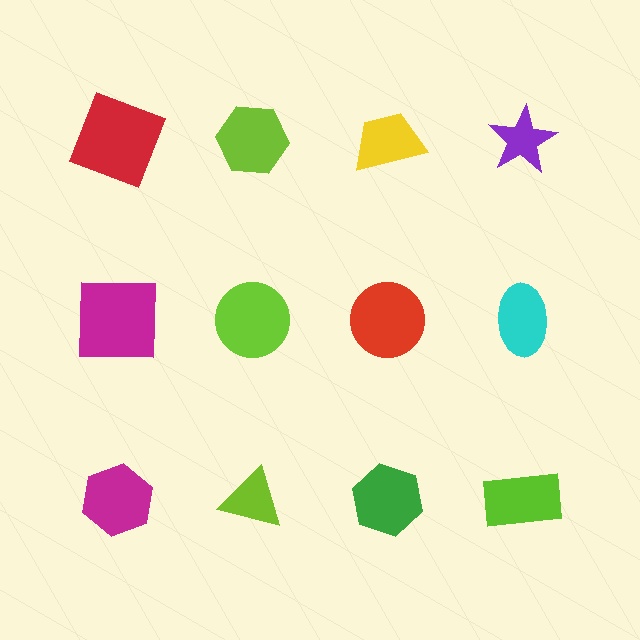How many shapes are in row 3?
4 shapes.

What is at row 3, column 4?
A lime rectangle.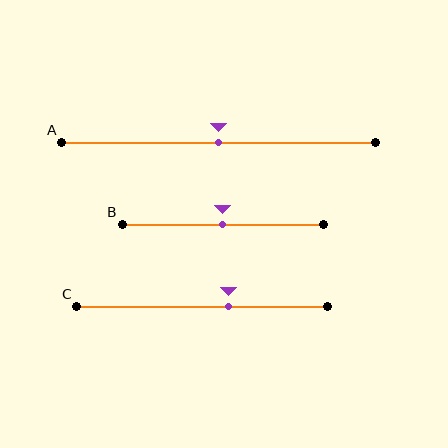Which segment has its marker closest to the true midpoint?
Segment A has its marker closest to the true midpoint.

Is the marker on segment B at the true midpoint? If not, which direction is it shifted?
Yes, the marker on segment B is at the true midpoint.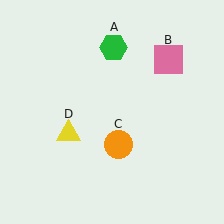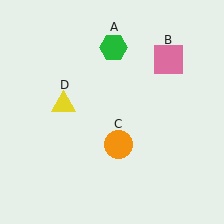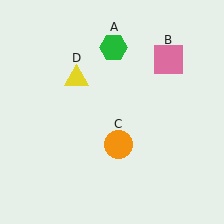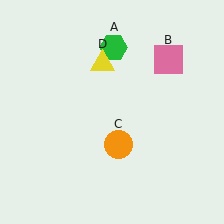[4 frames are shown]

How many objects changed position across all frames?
1 object changed position: yellow triangle (object D).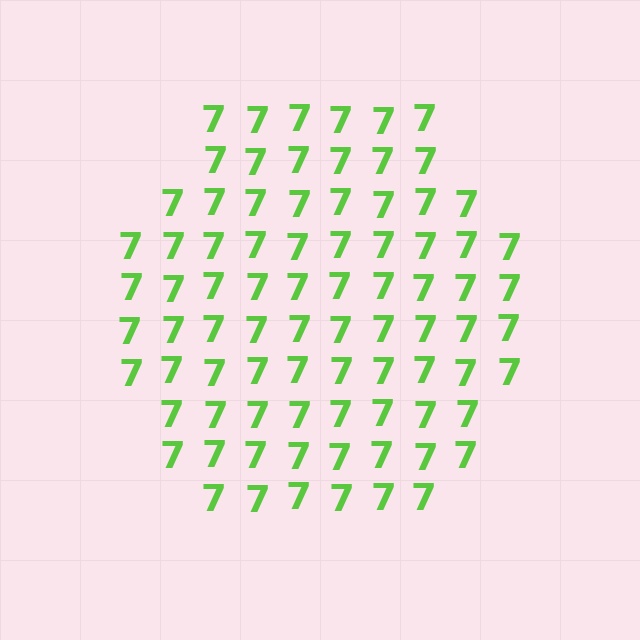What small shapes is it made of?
It is made of small digit 7's.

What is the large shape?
The large shape is a hexagon.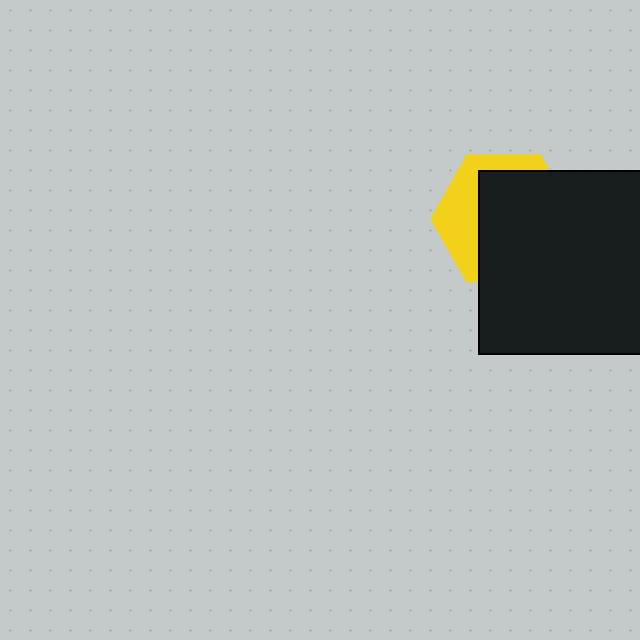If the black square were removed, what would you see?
You would see the complete yellow hexagon.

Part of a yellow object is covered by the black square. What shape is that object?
It is a hexagon.